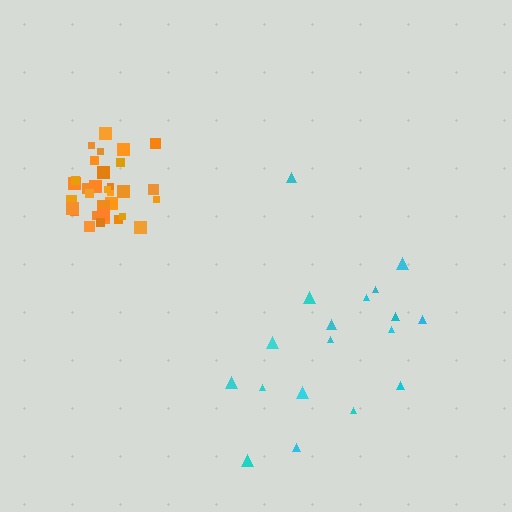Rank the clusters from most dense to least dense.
orange, cyan.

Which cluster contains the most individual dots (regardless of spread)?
Orange (33).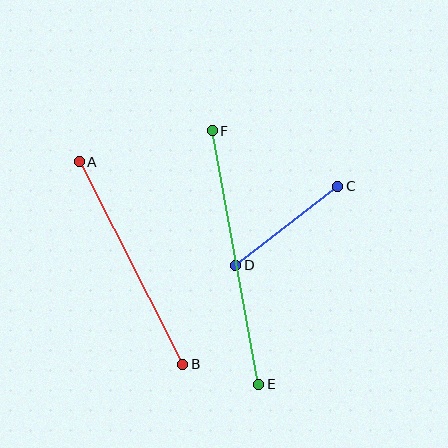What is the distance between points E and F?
The distance is approximately 258 pixels.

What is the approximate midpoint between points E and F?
The midpoint is at approximately (235, 258) pixels.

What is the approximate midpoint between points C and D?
The midpoint is at approximately (287, 226) pixels.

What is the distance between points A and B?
The distance is approximately 228 pixels.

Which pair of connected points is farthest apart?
Points E and F are farthest apart.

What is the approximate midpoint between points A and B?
The midpoint is at approximately (131, 263) pixels.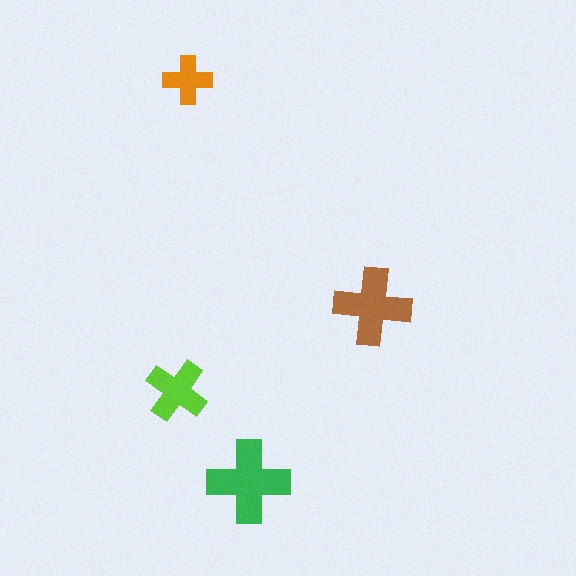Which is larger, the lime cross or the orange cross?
The lime one.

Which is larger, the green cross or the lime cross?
The green one.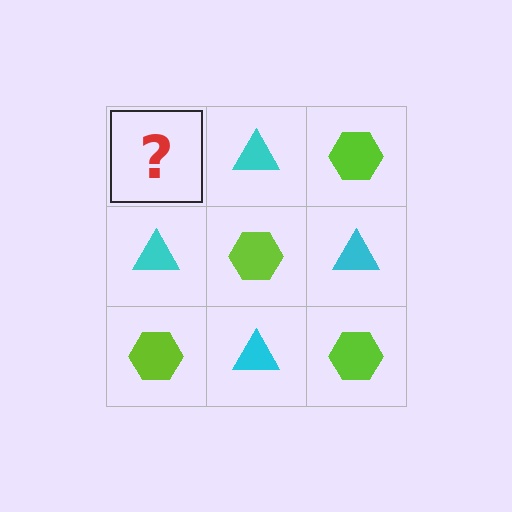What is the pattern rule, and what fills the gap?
The rule is that it alternates lime hexagon and cyan triangle in a checkerboard pattern. The gap should be filled with a lime hexagon.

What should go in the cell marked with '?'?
The missing cell should contain a lime hexagon.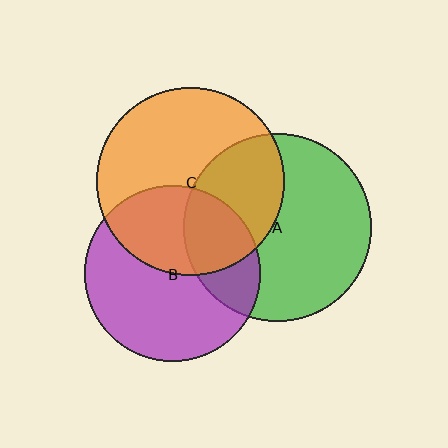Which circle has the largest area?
Circle C (orange).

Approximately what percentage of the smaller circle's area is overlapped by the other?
Approximately 25%.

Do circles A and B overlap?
Yes.